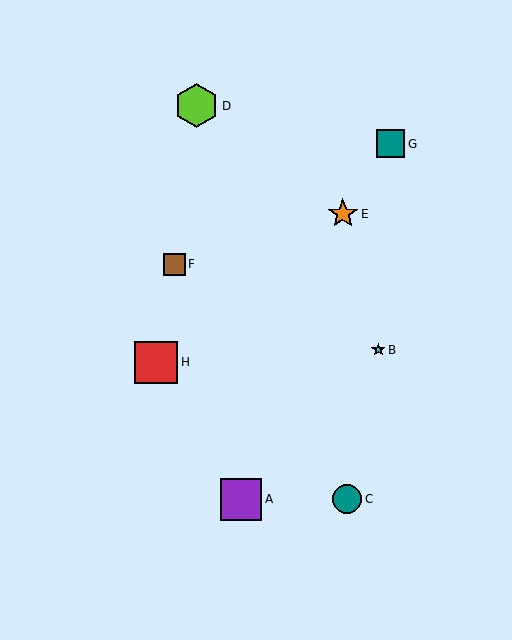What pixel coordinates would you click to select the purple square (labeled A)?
Click at (241, 499) to select the purple square A.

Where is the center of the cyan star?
The center of the cyan star is at (378, 350).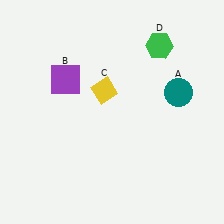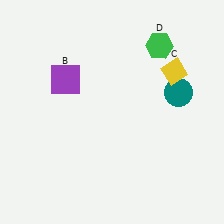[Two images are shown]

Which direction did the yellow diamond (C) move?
The yellow diamond (C) moved right.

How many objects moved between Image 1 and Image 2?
1 object moved between the two images.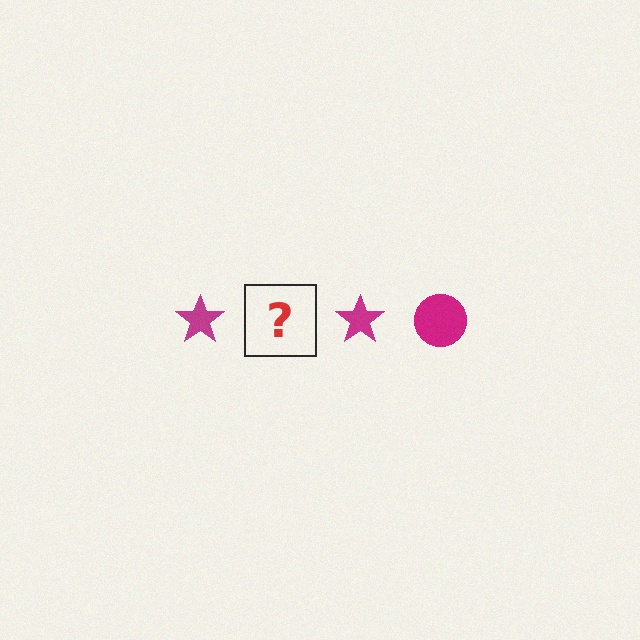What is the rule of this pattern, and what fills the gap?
The rule is that the pattern cycles through star, circle shapes in magenta. The gap should be filled with a magenta circle.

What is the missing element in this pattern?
The missing element is a magenta circle.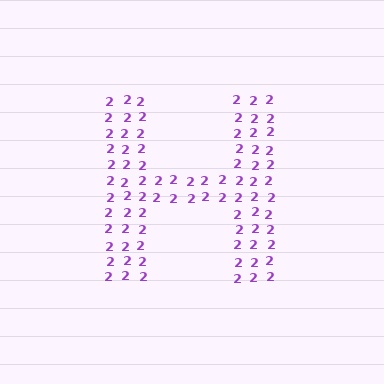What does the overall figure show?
The overall figure shows the letter H.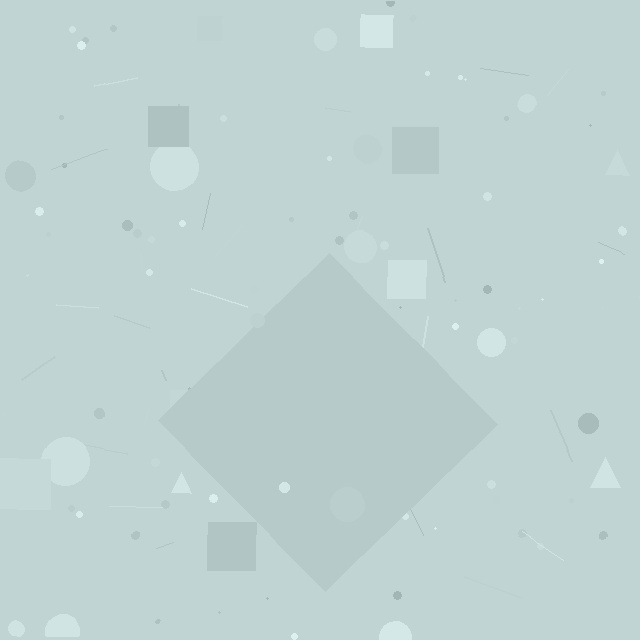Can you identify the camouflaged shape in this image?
The camouflaged shape is a diamond.